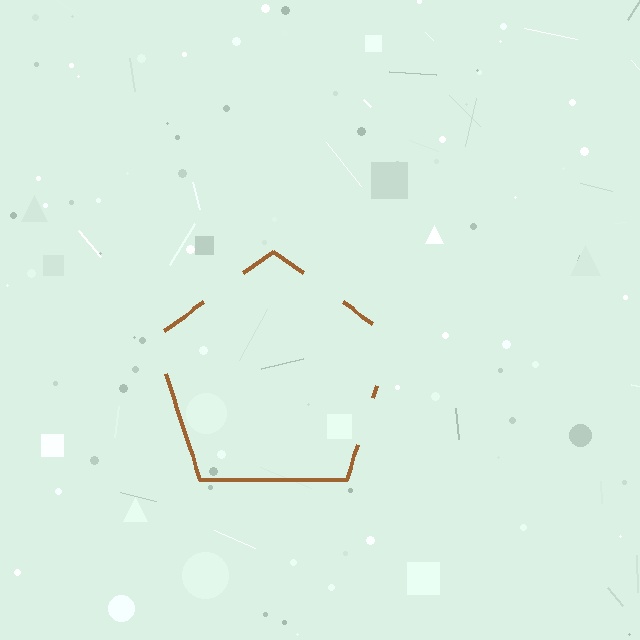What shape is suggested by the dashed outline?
The dashed outline suggests a pentagon.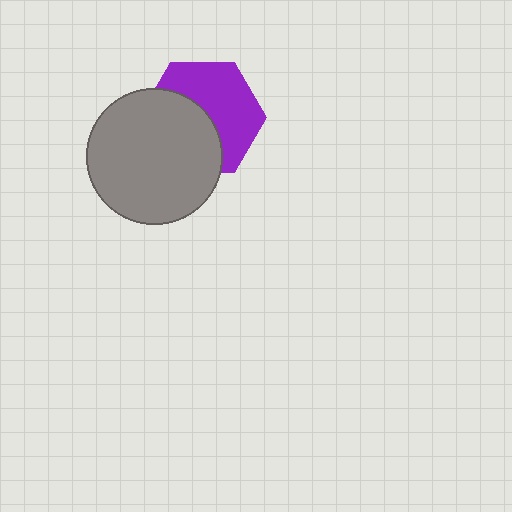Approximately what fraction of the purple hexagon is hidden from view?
Roughly 47% of the purple hexagon is hidden behind the gray circle.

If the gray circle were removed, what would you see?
You would see the complete purple hexagon.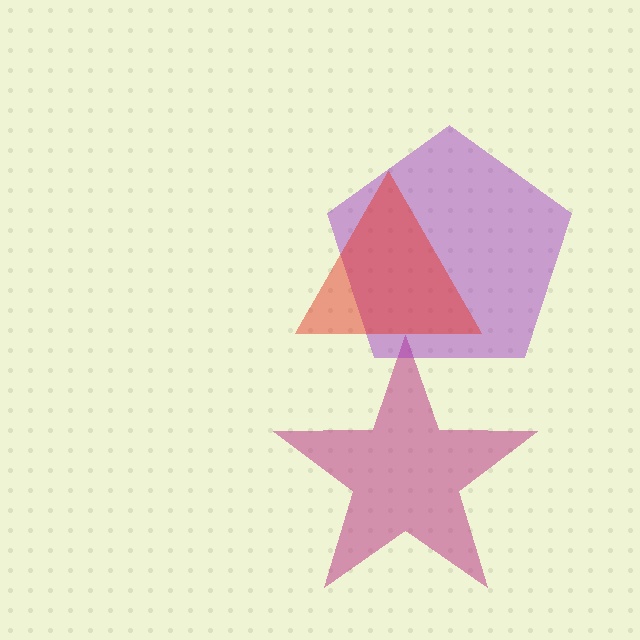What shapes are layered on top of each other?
The layered shapes are: a magenta star, a purple pentagon, a red triangle.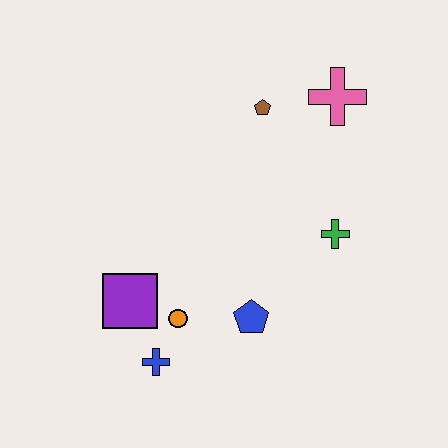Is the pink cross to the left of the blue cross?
No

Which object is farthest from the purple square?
The pink cross is farthest from the purple square.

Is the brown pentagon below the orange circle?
No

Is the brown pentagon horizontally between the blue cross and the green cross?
Yes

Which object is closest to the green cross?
The blue pentagon is closest to the green cross.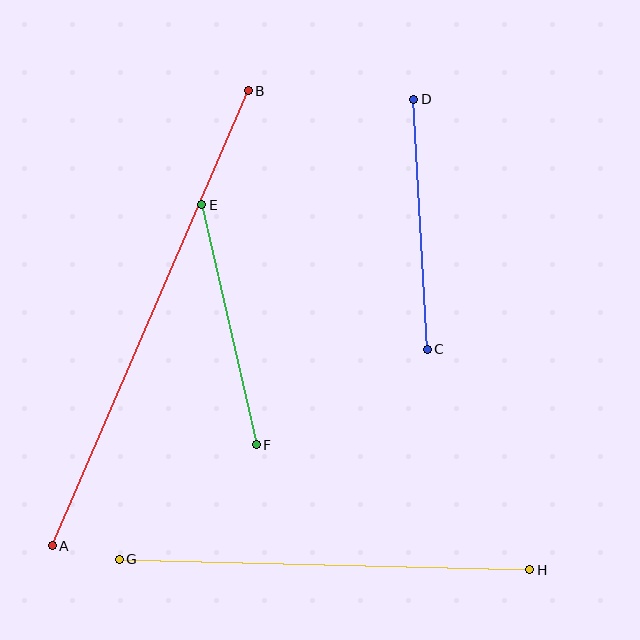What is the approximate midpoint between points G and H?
The midpoint is at approximately (324, 565) pixels.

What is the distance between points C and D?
The distance is approximately 250 pixels.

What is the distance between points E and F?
The distance is approximately 246 pixels.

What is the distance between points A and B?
The distance is approximately 495 pixels.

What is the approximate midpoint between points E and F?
The midpoint is at approximately (229, 325) pixels.